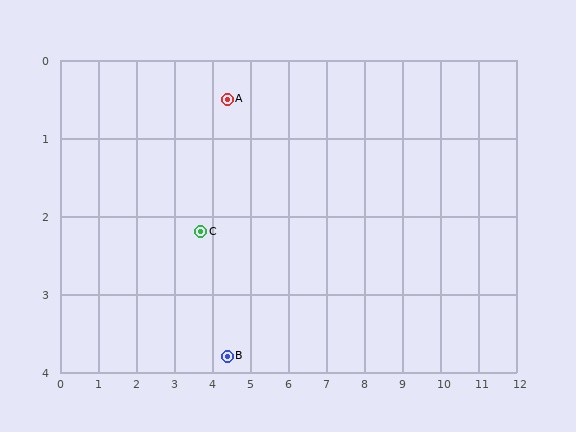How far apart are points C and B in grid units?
Points C and B are about 1.7 grid units apart.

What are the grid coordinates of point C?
Point C is at approximately (3.7, 2.2).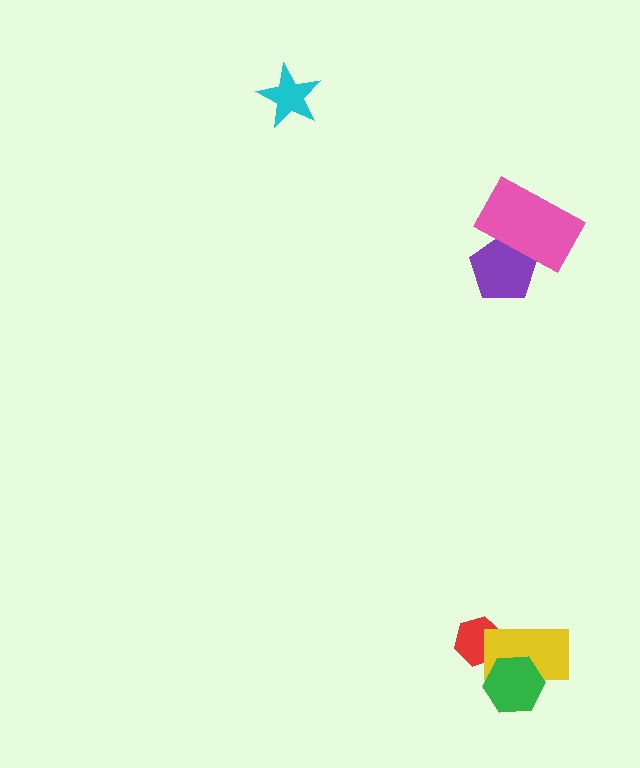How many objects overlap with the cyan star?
0 objects overlap with the cyan star.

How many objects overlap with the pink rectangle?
1 object overlaps with the pink rectangle.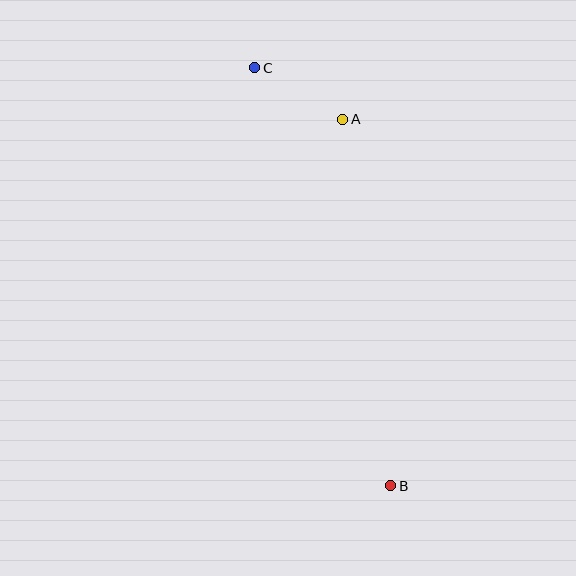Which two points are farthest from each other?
Points B and C are farthest from each other.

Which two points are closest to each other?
Points A and C are closest to each other.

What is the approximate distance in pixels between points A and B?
The distance between A and B is approximately 369 pixels.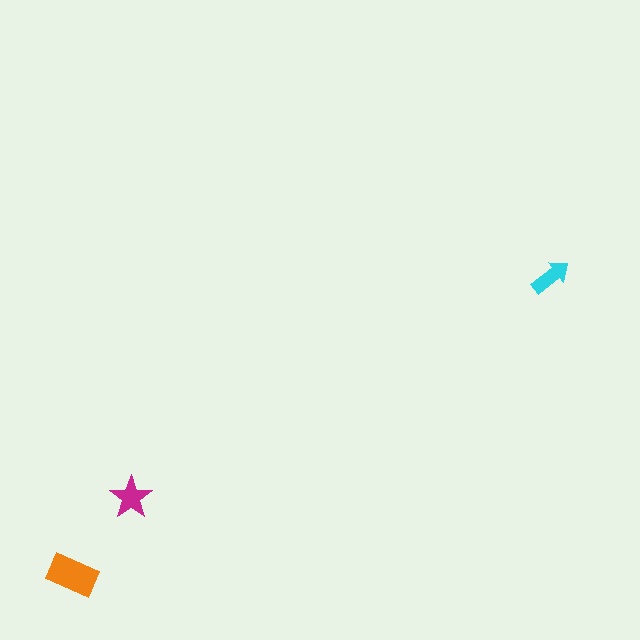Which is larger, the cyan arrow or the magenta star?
The magenta star.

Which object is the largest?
The orange rectangle.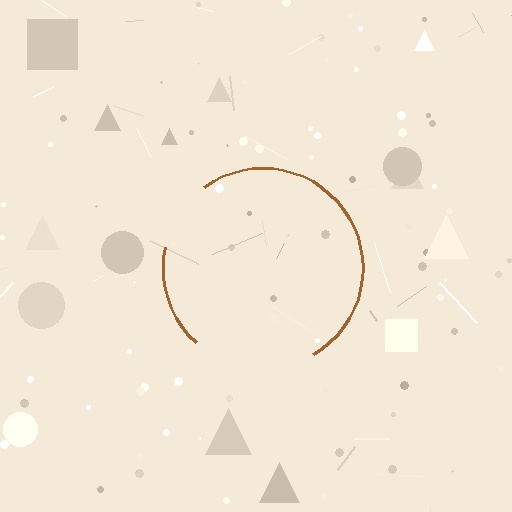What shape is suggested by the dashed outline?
The dashed outline suggests a circle.